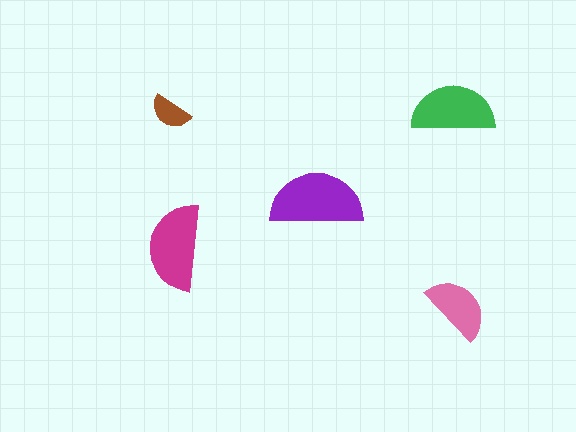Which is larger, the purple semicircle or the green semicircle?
The purple one.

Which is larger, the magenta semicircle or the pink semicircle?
The magenta one.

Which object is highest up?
The green semicircle is topmost.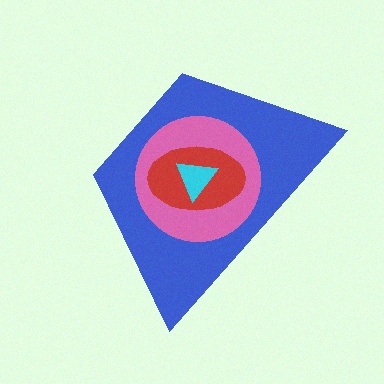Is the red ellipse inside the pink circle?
Yes.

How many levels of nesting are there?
4.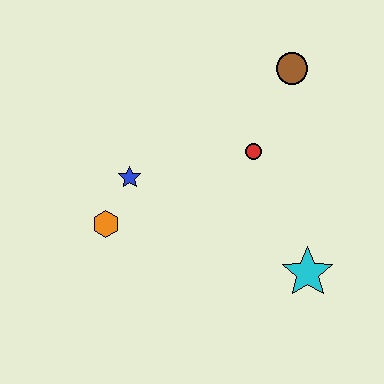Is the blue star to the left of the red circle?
Yes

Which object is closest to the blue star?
The orange hexagon is closest to the blue star.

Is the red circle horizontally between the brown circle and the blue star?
Yes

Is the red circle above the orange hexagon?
Yes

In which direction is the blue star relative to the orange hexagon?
The blue star is above the orange hexagon.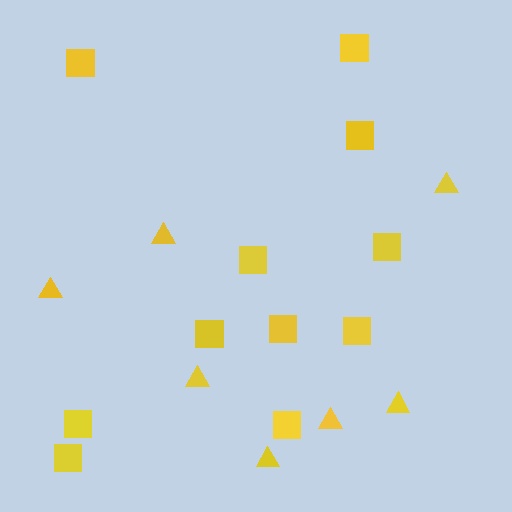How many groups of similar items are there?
There are 2 groups: one group of triangles (7) and one group of squares (11).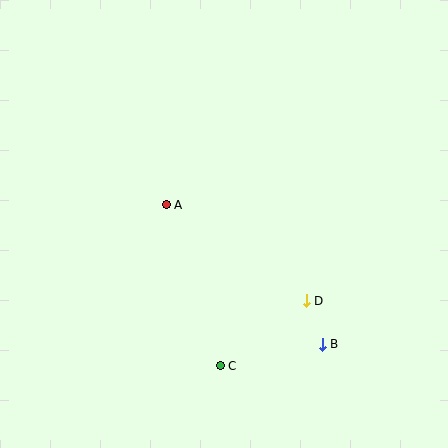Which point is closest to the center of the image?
Point A at (166, 205) is closest to the center.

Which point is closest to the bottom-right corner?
Point B is closest to the bottom-right corner.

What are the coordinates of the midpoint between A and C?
The midpoint between A and C is at (193, 285).